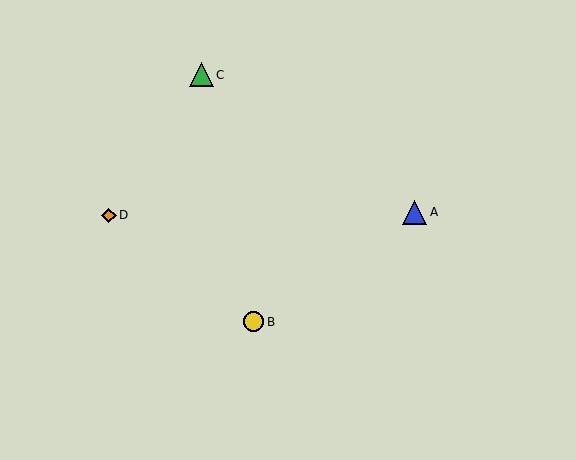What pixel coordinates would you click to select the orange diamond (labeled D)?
Click at (109, 215) to select the orange diamond D.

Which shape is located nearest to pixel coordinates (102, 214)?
The orange diamond (labeled D) at (109, 215) is nearest to that location.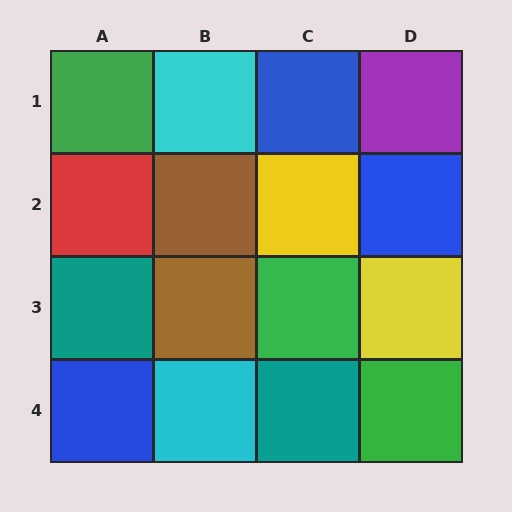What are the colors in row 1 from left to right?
Green, cyan, blue, purple.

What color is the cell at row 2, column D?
Blue.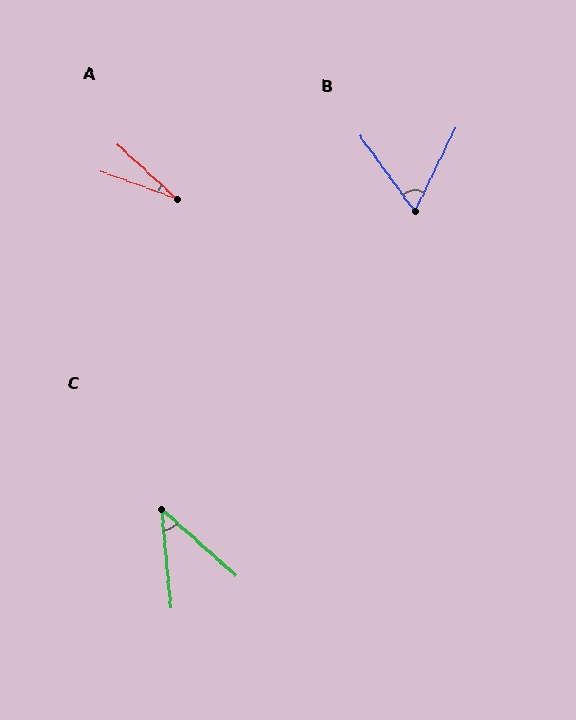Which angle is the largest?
B, at approximately 62 degrees.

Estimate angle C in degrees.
Approximately 43 degrees.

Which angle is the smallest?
A, at approximately 23 degrees.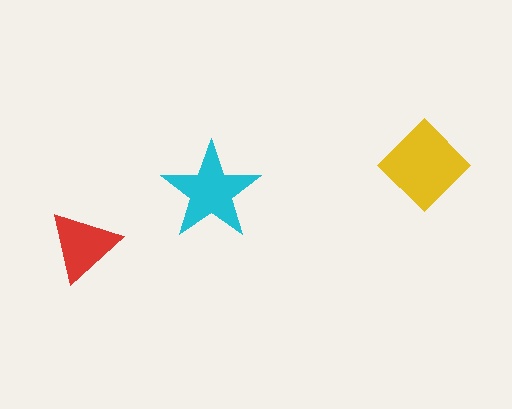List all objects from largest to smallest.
The yellow diamond, the cyan star, the red triangle.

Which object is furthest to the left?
The red triangle is leftmost.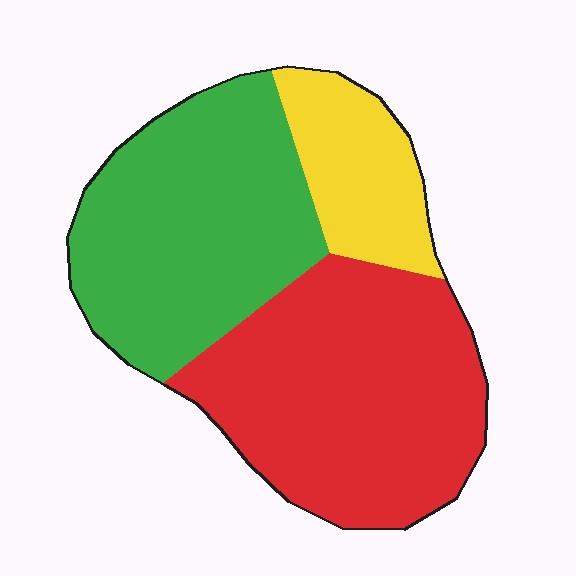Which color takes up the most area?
Red, at roughly 45%.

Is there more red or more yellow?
Red.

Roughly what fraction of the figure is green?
Green takes up about two fifths (2/5) of the figure.